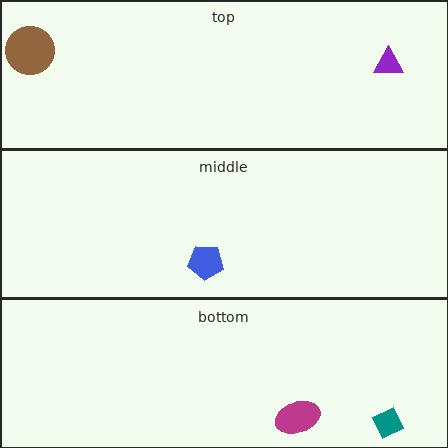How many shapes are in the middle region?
1.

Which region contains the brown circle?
The top region.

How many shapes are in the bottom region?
2.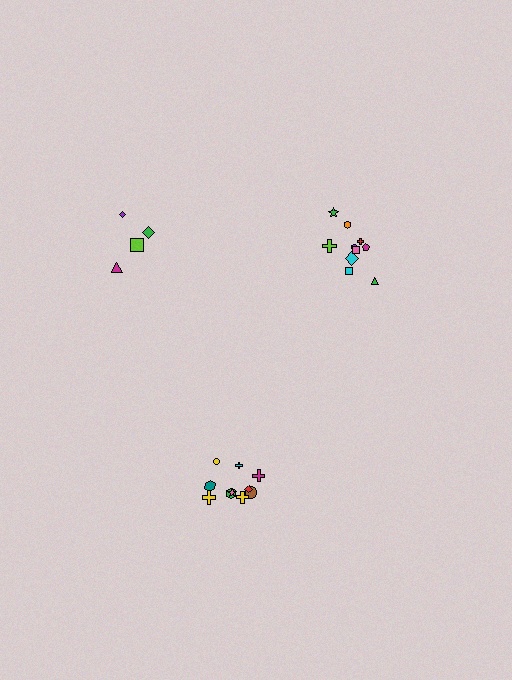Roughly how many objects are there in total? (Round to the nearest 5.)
Roughly 25 objects in total.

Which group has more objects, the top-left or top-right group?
The top-right group.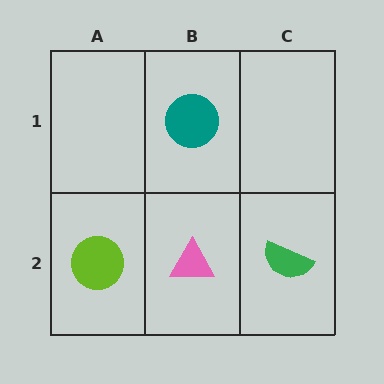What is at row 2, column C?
A green semicircle.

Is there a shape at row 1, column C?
No, that cell is empty.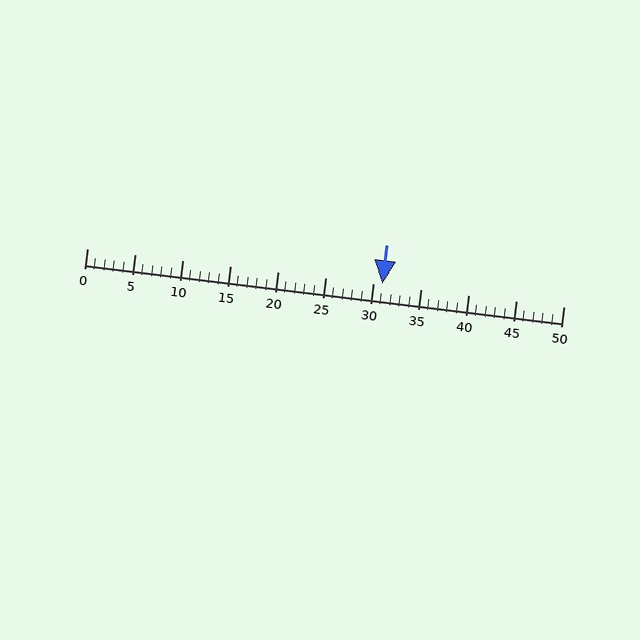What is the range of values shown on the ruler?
The ruler shows values from 0 to 50.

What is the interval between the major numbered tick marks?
The major tick marks are spaced 5 units apart.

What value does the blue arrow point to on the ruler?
The blue arrow points to approximately 31.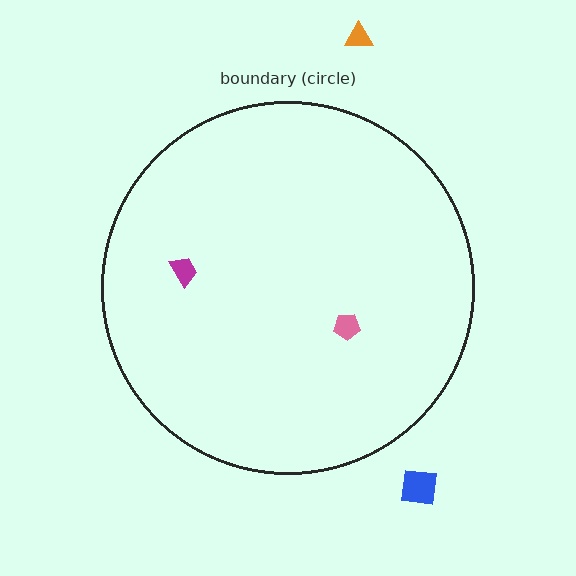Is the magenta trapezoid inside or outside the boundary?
Inside.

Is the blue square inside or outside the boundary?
Outside.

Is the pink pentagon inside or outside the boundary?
Inside.